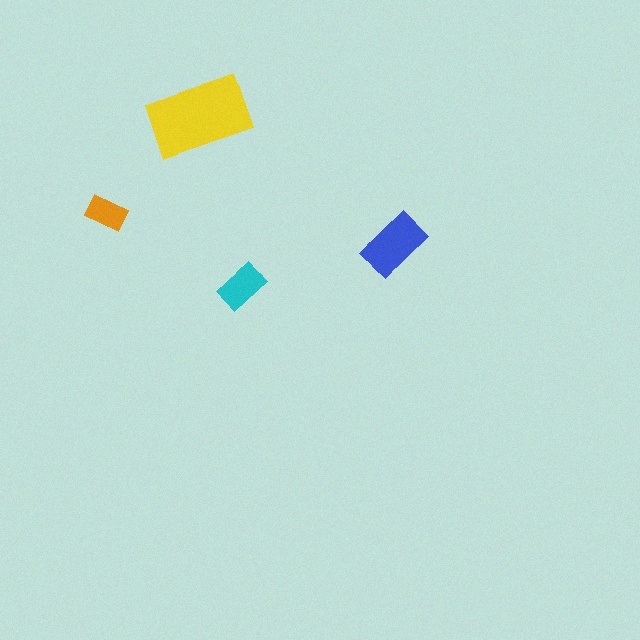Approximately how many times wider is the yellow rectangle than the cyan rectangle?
About 2 times wider.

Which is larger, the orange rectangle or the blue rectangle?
The blue one.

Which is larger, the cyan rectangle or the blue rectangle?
The blue one.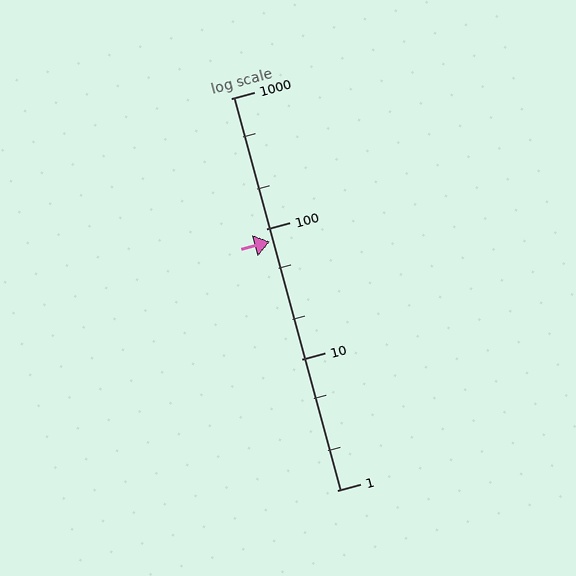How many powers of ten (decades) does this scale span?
The scale spans 3 decades, from 1 to 1000.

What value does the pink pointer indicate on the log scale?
The pointer indicates approximately 80.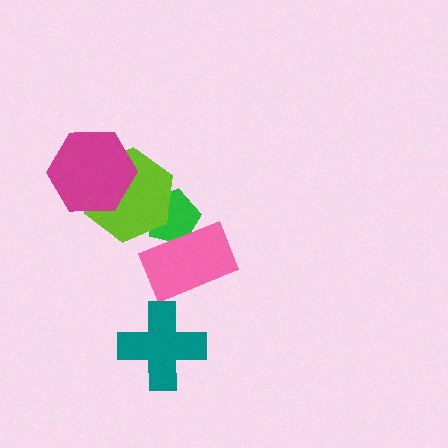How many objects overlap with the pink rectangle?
1 object overlaps with the pink rectangle.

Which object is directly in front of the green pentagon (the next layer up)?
The pink rectangle is directly in front of the green pentagon.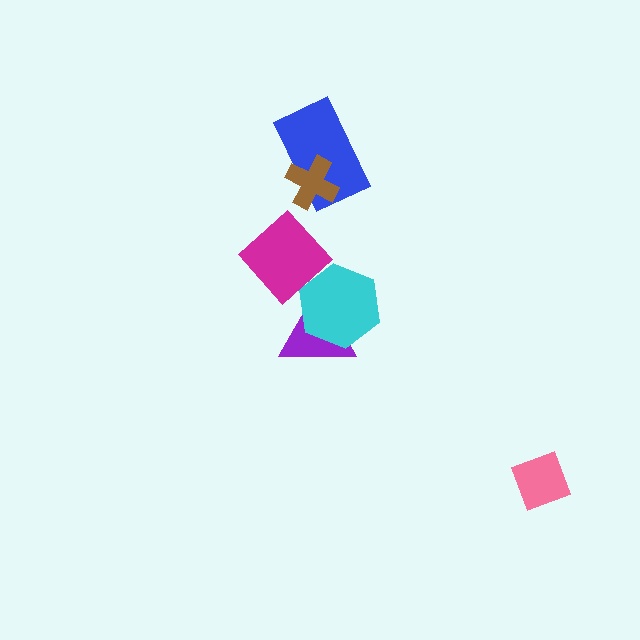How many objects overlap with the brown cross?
1 object overlaps with the brown cross.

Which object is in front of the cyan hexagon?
The magenta diamond is in front of the cyan hexagon.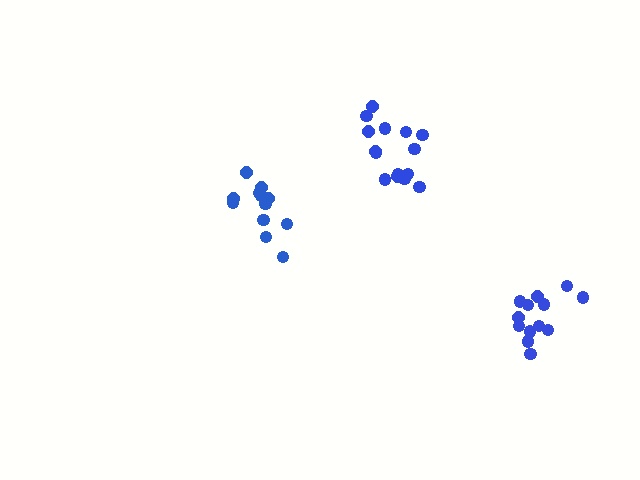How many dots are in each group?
Group 1: 13 dots, Group 2: 15 dots, Group 3: 12 dots (40 total).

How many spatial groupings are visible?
There are 3 spatial groupings.